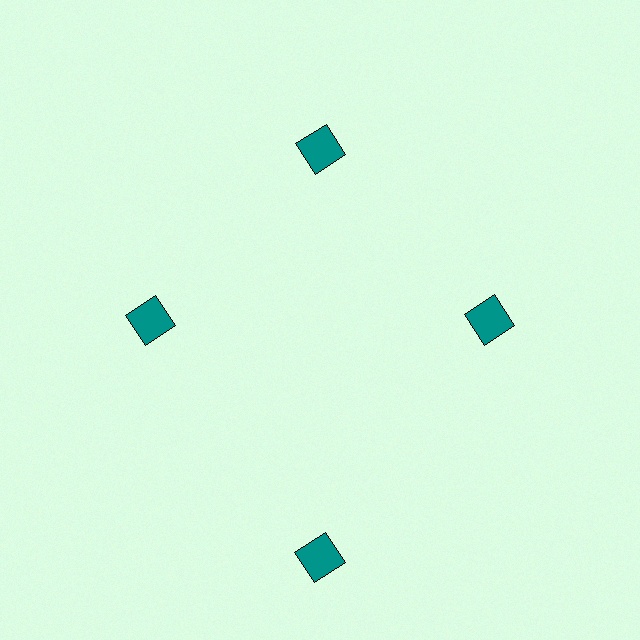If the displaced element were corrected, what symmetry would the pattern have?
It would have 4-fold rotational symmetry — the pattern would map onto itself every 90 degrees.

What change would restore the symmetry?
The symmetry would be restored by moving it inward, back onto the ring so that all 4 squares sit at equal angles and equal distance from the center.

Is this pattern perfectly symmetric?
No. The 4 teal squares are arranged in a ring, but one element near the 6 o'clock position is pushed outward from the center, breaking the 4-fold rotational symmetry.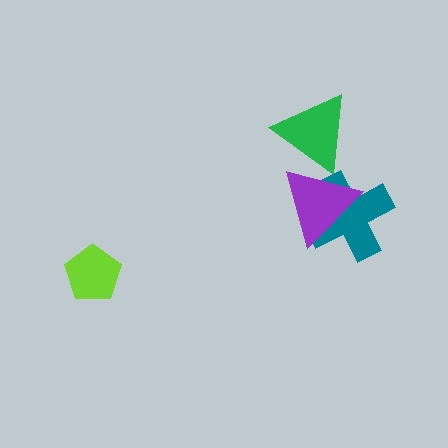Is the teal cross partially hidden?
Yes, it is partially covered by another shape.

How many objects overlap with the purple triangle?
2 objects overlap with the purple triangle.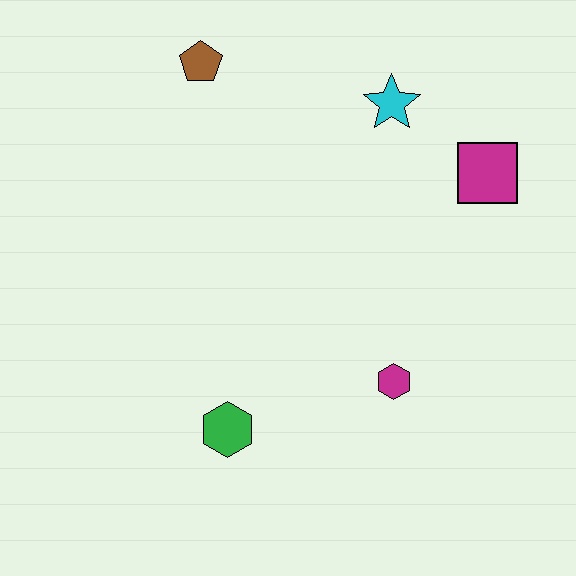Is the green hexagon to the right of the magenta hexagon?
No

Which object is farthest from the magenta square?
The green hexagon is farthest from the magenta square.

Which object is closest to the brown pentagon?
The cyan star is closest to the brown pentagon.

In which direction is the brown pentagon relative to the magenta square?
The brown pentagon is to the left of the magenta square.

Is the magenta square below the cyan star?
Yes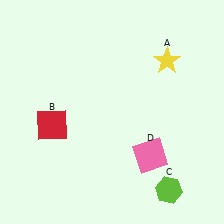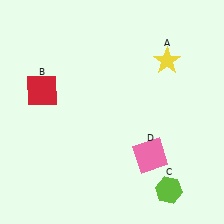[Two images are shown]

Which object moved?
The red square (B) moved up.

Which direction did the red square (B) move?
The red square (B) moved up.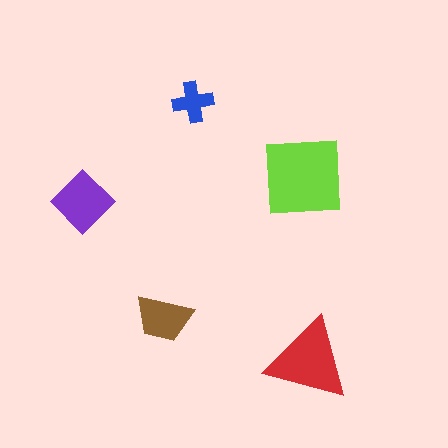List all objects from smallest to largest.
The blue cross, the brown trapezoid, the purple diamond, the red triangle, the lime square.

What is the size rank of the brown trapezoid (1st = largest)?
4th.